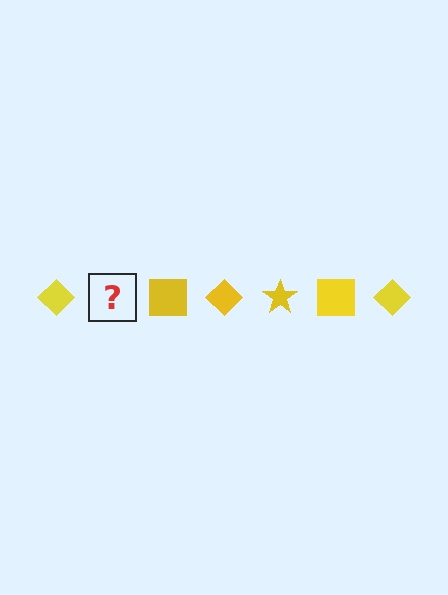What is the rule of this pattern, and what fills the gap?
The rule is that the pattern cycles through diamond, star, square shapes in yellow. The gap should be filled with a yellow star.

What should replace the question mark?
The question mark should be replaced with a yellow star.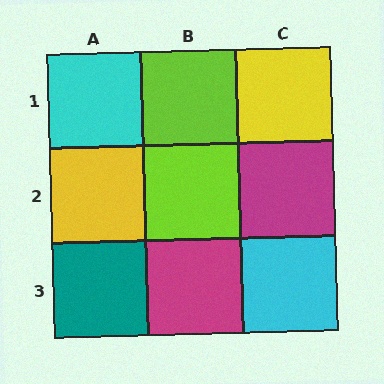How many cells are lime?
2 cells are lime.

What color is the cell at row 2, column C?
Magenta.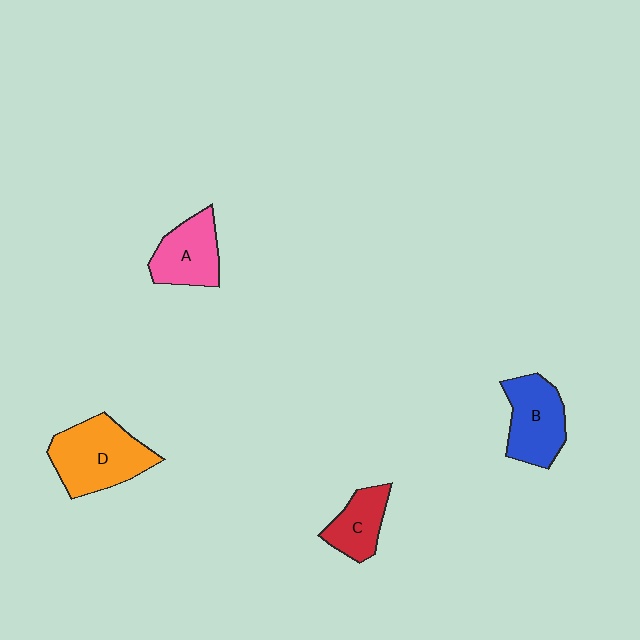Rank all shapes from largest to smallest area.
From largest to smallest: D (orange), B (blue), A (pink), C (red).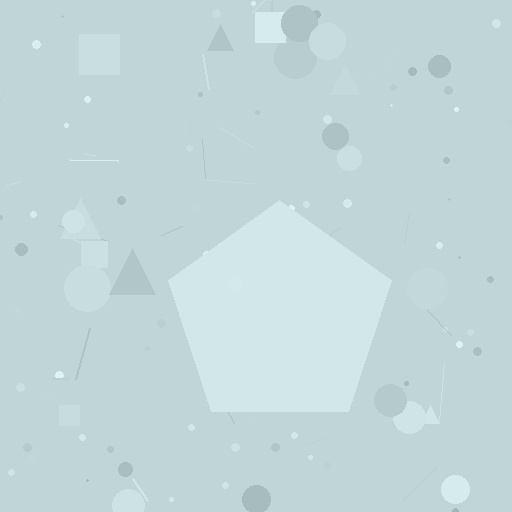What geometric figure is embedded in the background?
A pentagon is embedded in the background.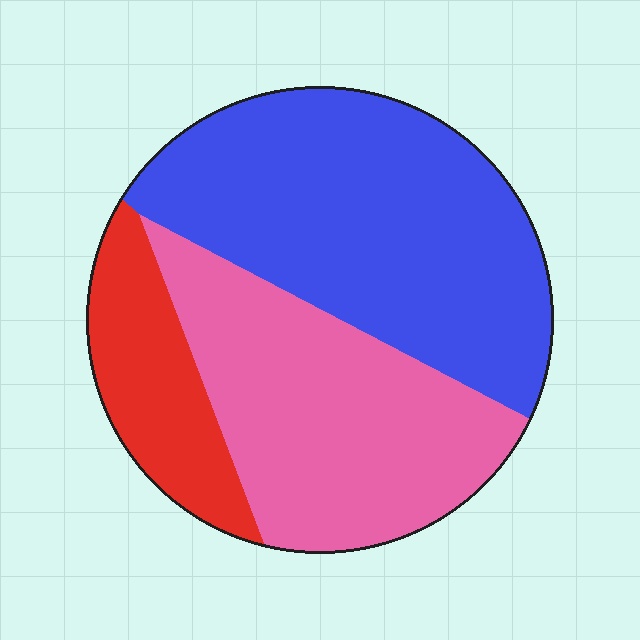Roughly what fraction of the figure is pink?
Pink takes up between a third and a half of the figure.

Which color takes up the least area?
Red, at roughly 15%.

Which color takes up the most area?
Blue, at roughly 45%.